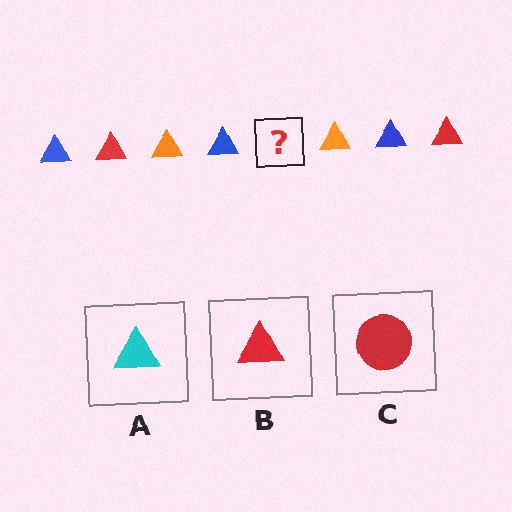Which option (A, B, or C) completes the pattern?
B.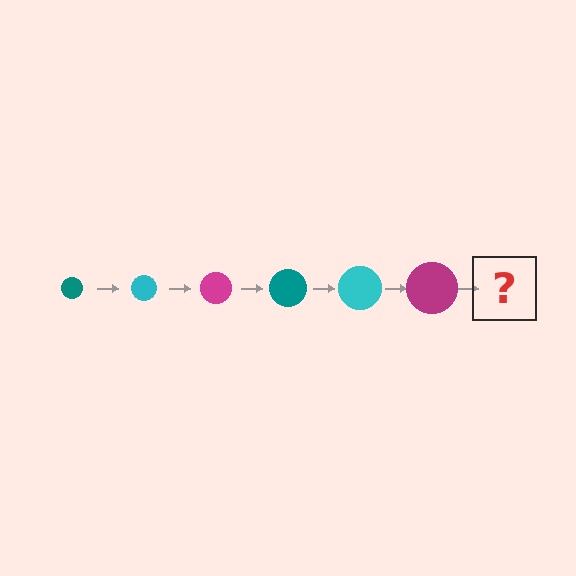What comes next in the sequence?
The next element should be a teal circle, larger than the previous one.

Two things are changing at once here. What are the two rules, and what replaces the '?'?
The two rules are that the circle grows larger each step and the color cycles through teal, cyan, and magenta. The '?' should be a teal circle, larger than the previous one.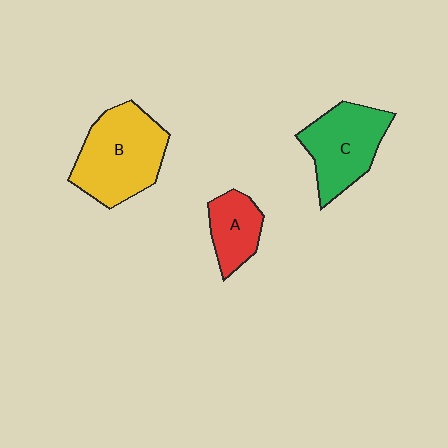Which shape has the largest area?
Shape B (yellow).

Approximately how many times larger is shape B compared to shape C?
Approximately 1.2 times.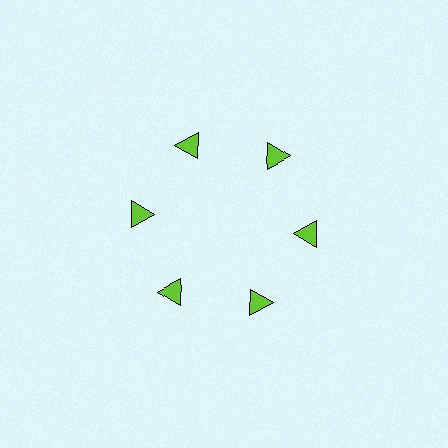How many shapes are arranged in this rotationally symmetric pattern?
There are 6 shapes, arranged in 6 groups of 1.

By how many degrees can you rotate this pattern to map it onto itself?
The pattern maps onto itself every 60 degrees of rotation.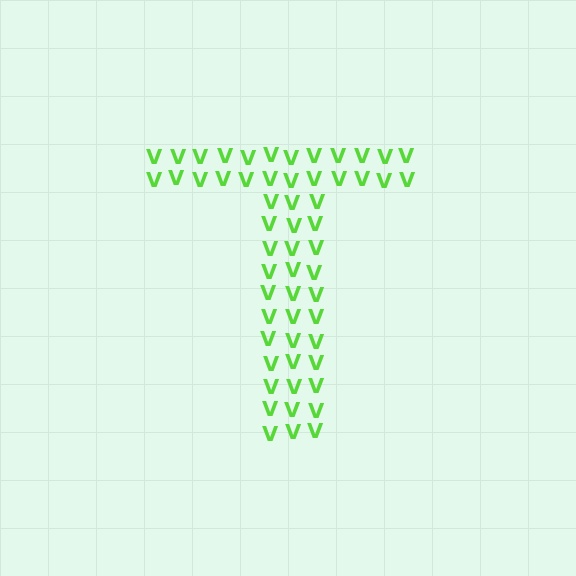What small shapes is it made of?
It is made of small letter V's.